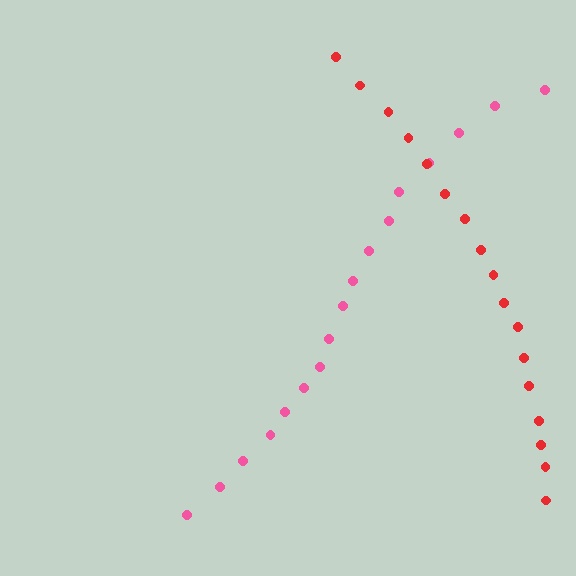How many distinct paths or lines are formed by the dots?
There are 2 distinct paths.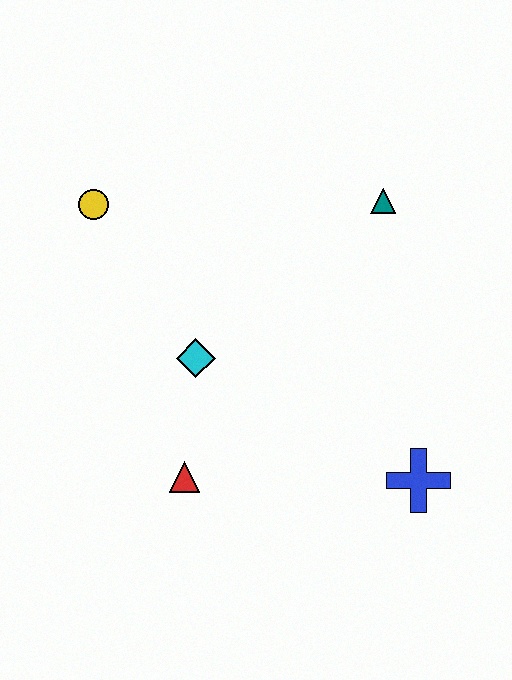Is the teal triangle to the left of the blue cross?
Yes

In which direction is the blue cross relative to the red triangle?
The blue cross is to the right of the red triangle.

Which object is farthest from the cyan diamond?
The blue cross is farthest from the cyan diamond.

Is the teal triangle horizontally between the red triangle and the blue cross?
Yes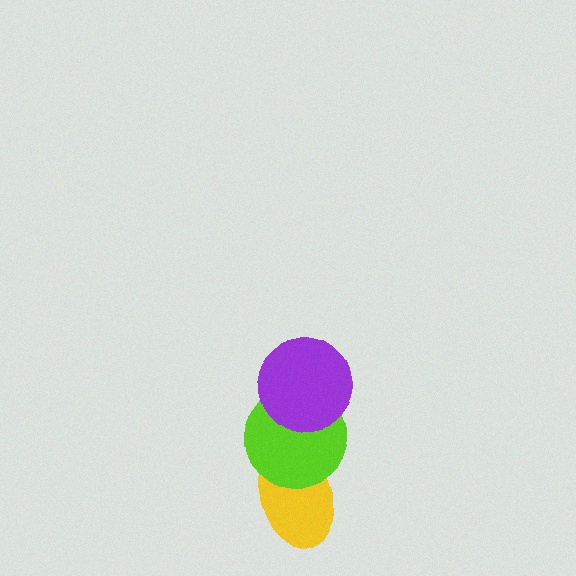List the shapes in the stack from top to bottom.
From top to bottom: the purple circle, the lime circle, the yellow ellipse.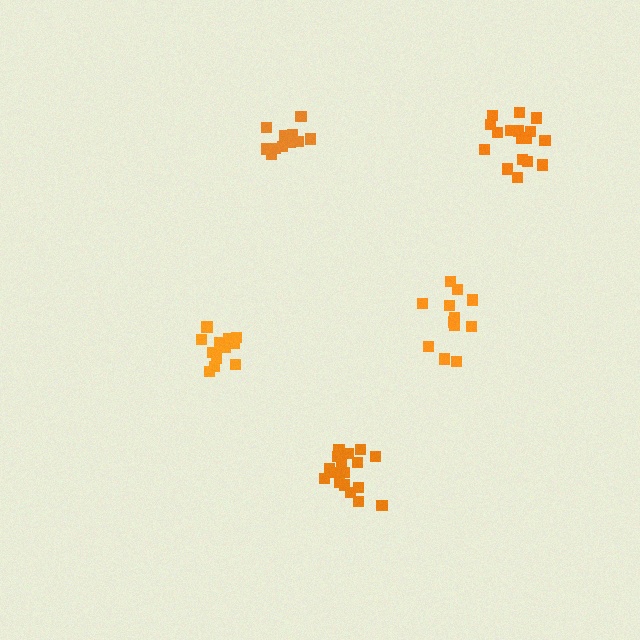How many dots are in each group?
Group 1: 13 dots, Group 2: 18 dots, Group 3: 13 dots, Group 4: 12 dots, Group 5: 18 dots (74 total).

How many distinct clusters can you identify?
There are 5 distinct clusters.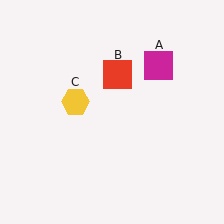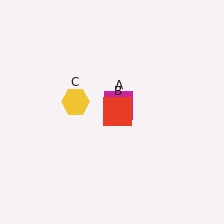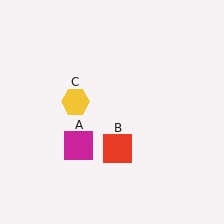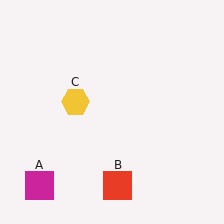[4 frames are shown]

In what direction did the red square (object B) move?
The red square (object B) moved down.